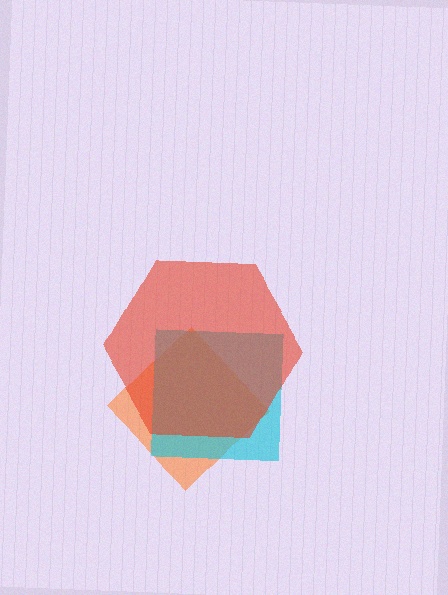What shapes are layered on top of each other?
The layered shapes are: an orange diamond, a cyan square, a red hexagon.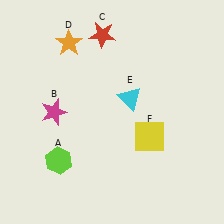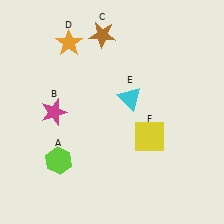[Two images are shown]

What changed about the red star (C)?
In Image 1, C is red. In Image 2, it changed to brown.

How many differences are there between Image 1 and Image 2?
There is 1 difference between the two images.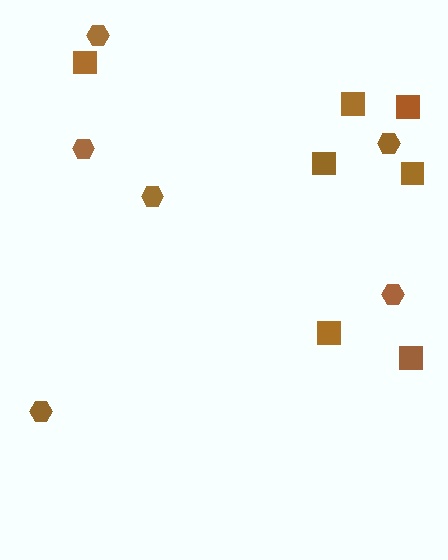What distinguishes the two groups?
There are 2 groups: one group of squares (7) and one group of hexagons (6).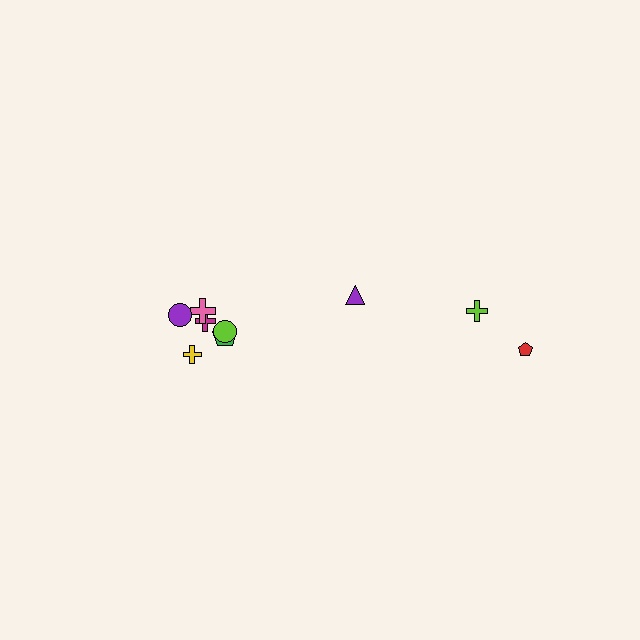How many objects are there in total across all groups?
There are 9 objects.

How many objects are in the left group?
There are 6 objects.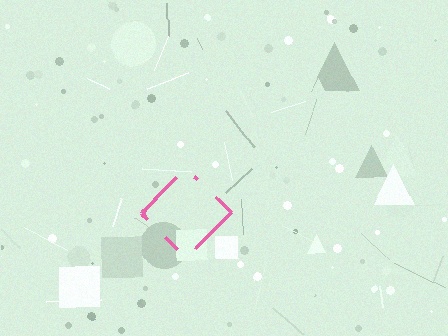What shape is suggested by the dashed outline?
The dashed outline suggests a diamond.